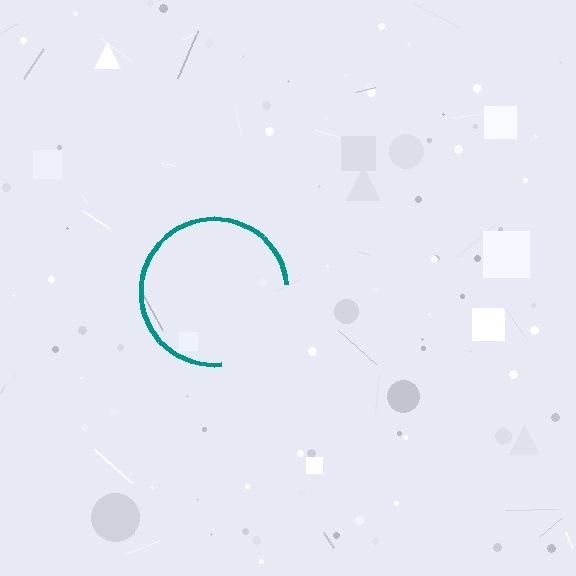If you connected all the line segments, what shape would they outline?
They would outline a circle.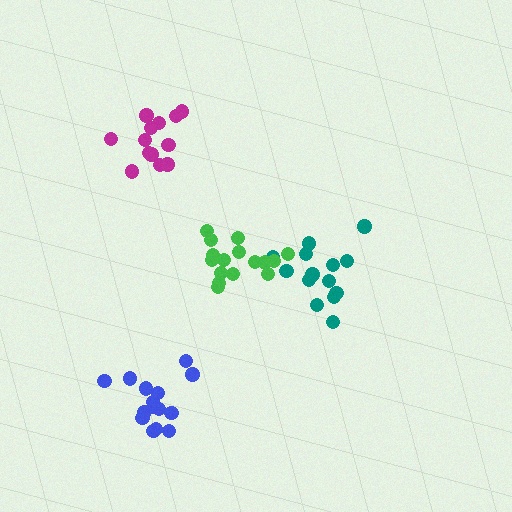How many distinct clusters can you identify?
There are 4 distinct clusters.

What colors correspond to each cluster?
The clusters are colored: blue, magenta, teal, green.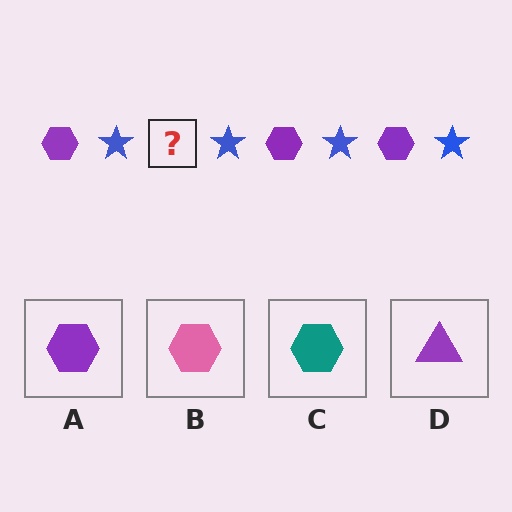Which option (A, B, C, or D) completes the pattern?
A.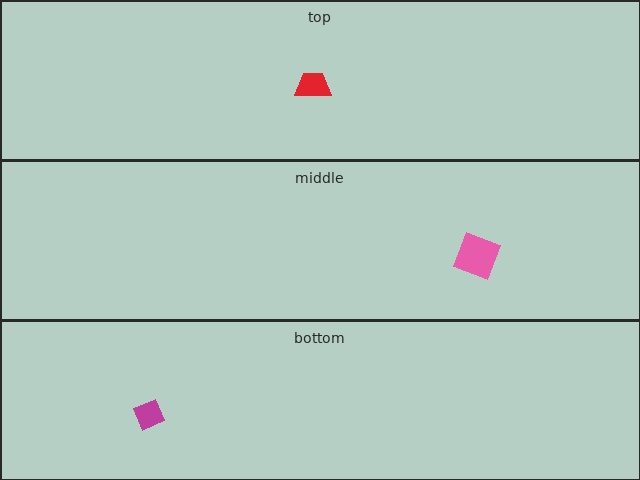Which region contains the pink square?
The middle region.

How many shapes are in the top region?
1.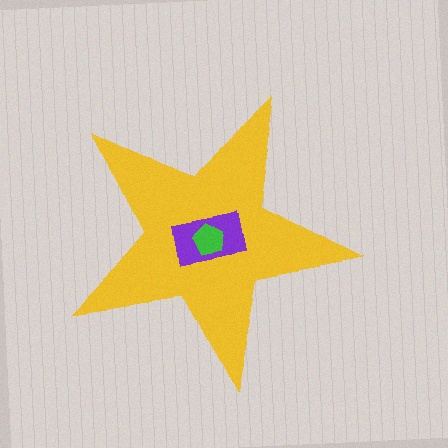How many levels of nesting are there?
3.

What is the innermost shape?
The green pentagon.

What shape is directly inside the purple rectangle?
The green pentagon.